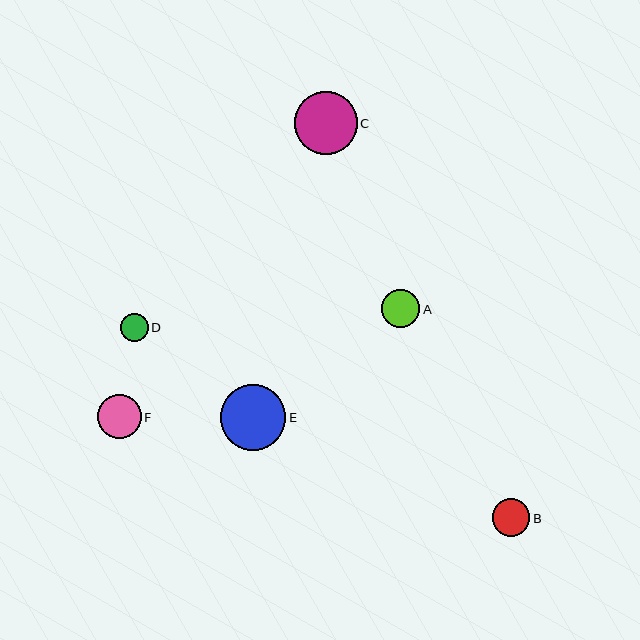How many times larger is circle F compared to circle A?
Circle F is approximately 1.2 times the size of circle A.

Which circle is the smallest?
Circle D is the smallest with a size of approximately 28 pixels.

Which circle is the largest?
Circle E is the largest with a size of approximately 65 pixels.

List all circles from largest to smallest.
From largest to smallest: E, C, F, A, B, D.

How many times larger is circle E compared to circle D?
Circle E is approximately 2.3 times the size of circle D.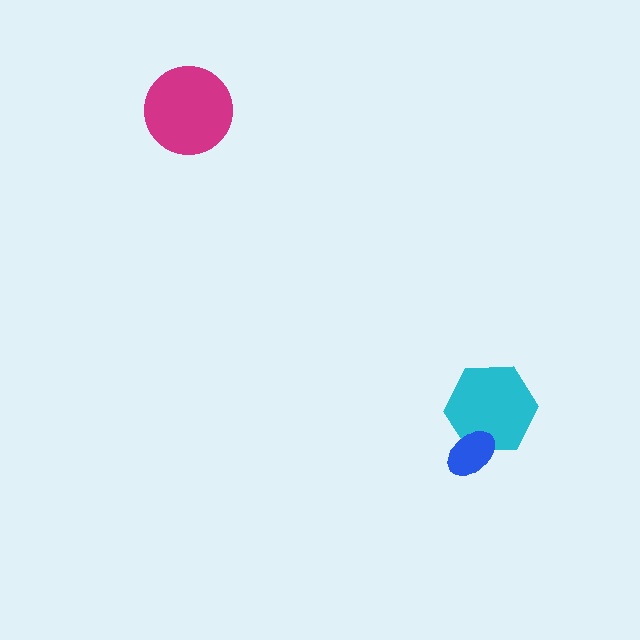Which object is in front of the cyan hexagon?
The blue ellipse is in front of the cyan hexagon.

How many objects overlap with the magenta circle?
0 objects overlap with the magenta circle.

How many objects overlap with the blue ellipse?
1 object overlaps with the blue ellipse.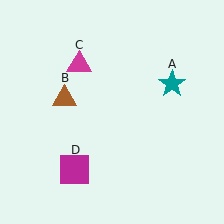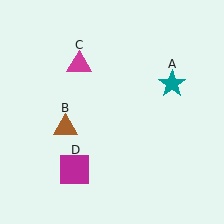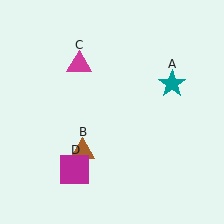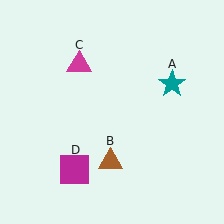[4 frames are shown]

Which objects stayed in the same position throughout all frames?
Teal star (object A) and magenta triangle (object C) and magenta square (object D) remained stationary.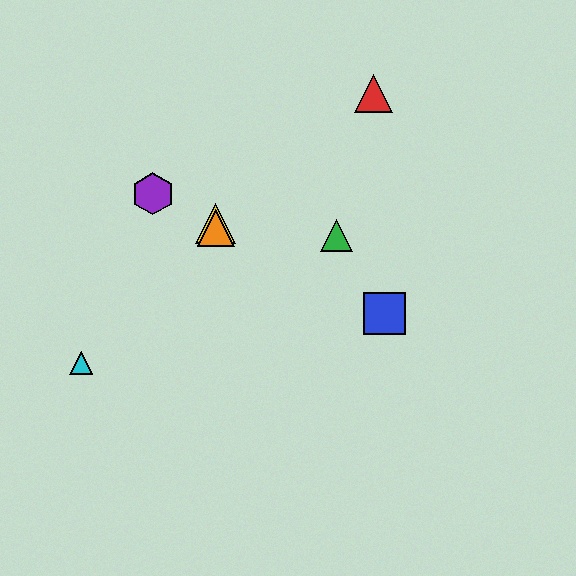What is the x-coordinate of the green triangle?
The green triangle is at x≈336.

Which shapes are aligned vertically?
The yellow triangle, the orange triangle are aligned vertically.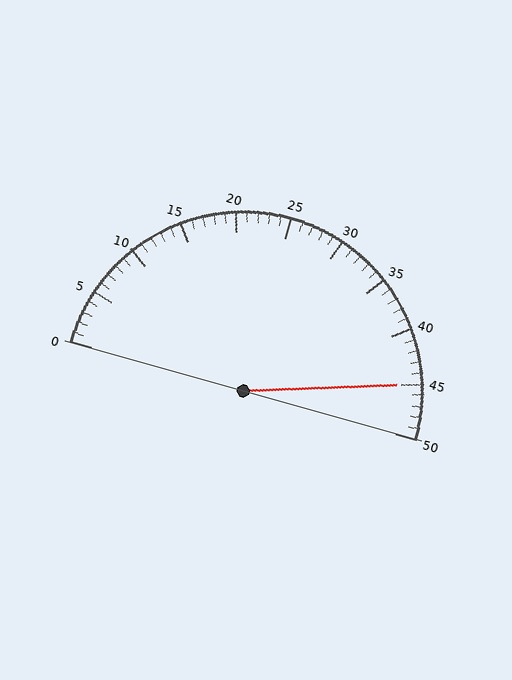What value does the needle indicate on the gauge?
The needle indicates approximately 45.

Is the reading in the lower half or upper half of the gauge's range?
The reading is in the upper half of the range (0 to 50).